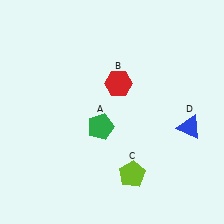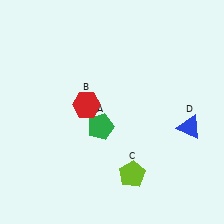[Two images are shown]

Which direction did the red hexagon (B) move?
The red hexagon (B) moved left.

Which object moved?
The red hexagon (B) moved left.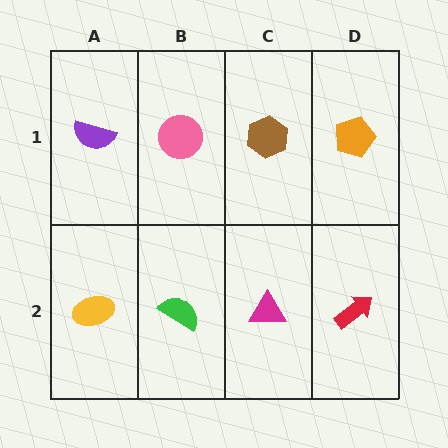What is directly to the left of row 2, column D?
A magenta triangle.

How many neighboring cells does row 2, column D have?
2.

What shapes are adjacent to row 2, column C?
A brown hexagon (row 1, column C), a green semicircle (row 2, column B), a red arrow (row 2, column D).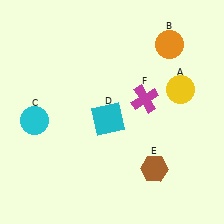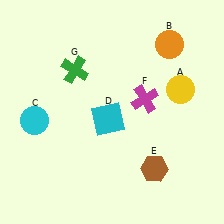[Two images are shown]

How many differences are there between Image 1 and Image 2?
There is 1 difference between the two images.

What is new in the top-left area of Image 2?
A green cross (G) was added in the top-left area of Image 2.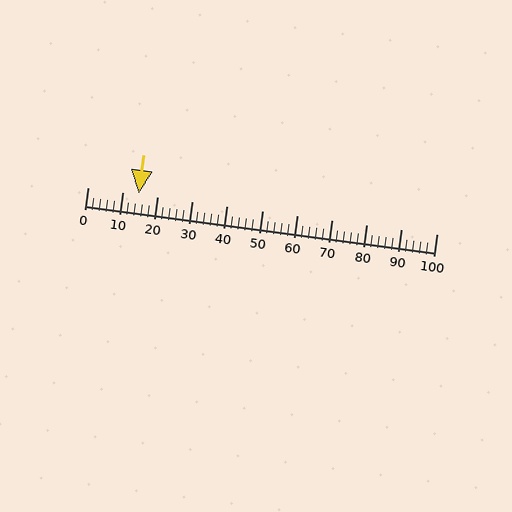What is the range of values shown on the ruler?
The ruler shows values from 0 to 100.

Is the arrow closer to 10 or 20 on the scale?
The arrow is closer to 10.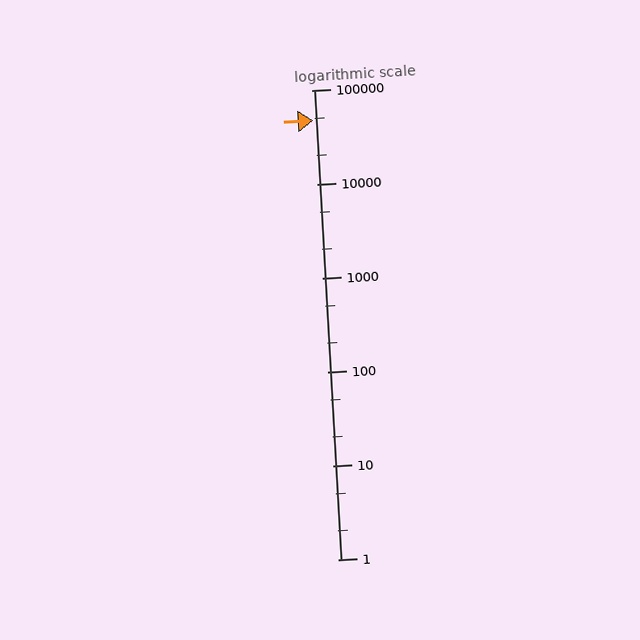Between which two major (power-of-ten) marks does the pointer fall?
The pointer is between 10000 and 100000.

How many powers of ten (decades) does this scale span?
The scale spans 5 decades, from 1 to 100000.